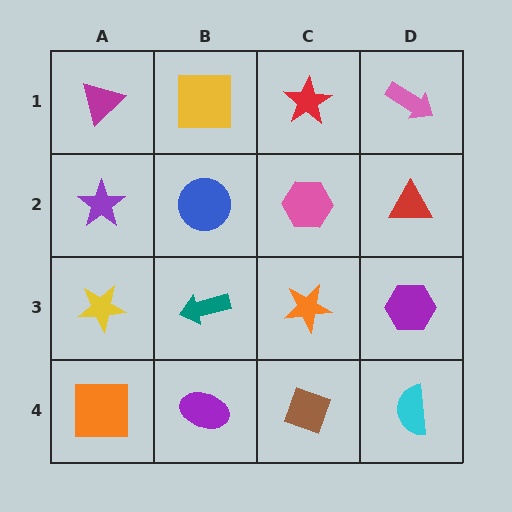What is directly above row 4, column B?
A teal arrow.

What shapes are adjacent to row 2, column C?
A red star (row 1, column C), an orange star (row 3, column C), a blue circle (row 2, column B), a red triangle (row 2, column D).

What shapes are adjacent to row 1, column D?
A red triangle (row 2, column D), a red star (row 1, column C).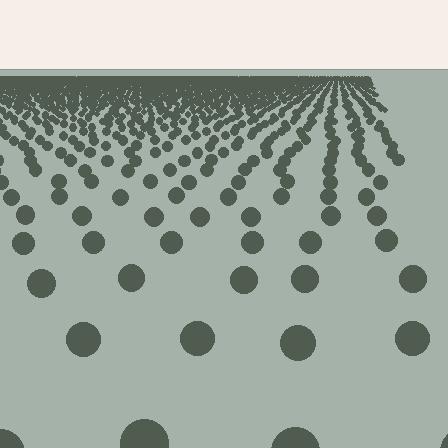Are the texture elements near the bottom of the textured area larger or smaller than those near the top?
Larger. Near the bottom, elements are closer to the viewer and appear at a bigger on-screen size.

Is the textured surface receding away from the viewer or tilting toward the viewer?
The surface is receding away from the viewer. Texture elements get smaller and denser toward the top.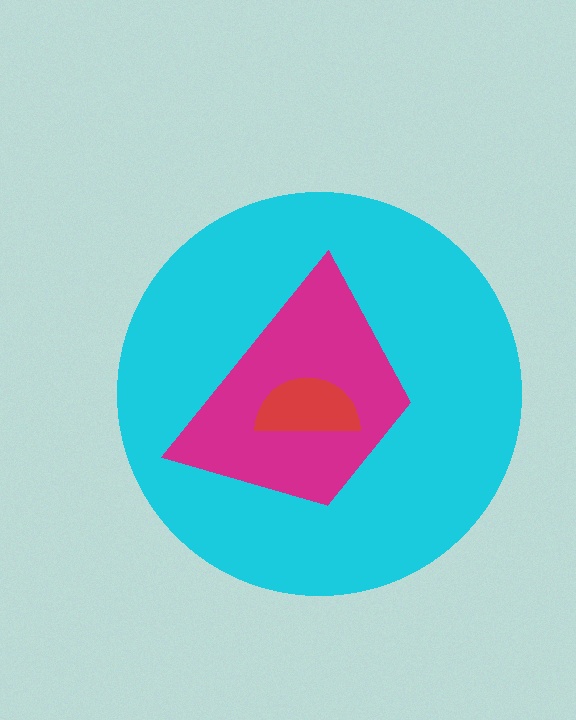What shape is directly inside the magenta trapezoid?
The red semicircle.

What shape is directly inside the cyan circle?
The magenta trapezoid.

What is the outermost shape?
The cyan circle.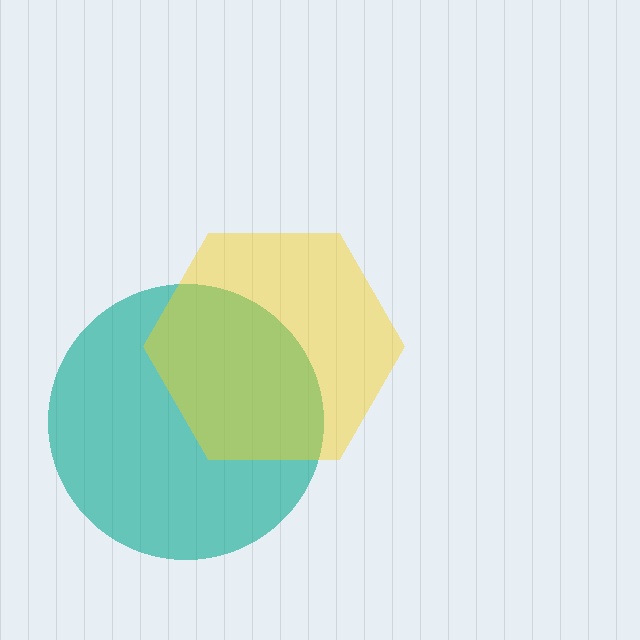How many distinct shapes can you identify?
There are 2 distinct shapes: a teal circle, a yellow hexagon.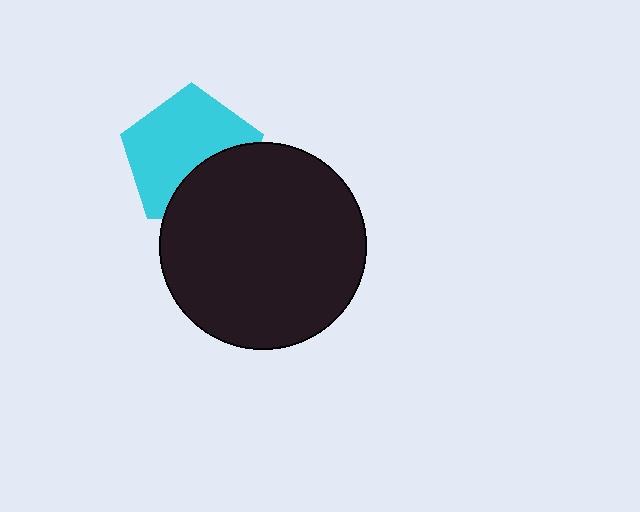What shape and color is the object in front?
The object in front is a black circle.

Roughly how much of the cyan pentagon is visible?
Most of it is visible (roughly 66%).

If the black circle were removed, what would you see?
You would see the complete cyan pentagon.